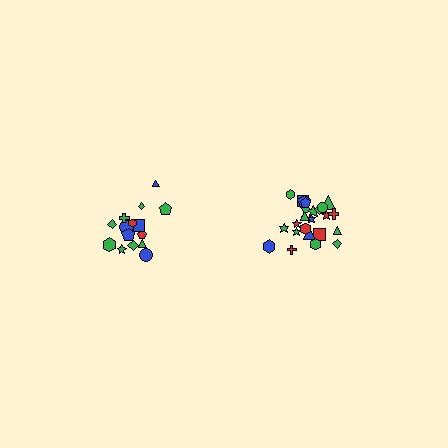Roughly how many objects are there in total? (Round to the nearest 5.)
Roughly 40 objects in total.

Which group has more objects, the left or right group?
The right group.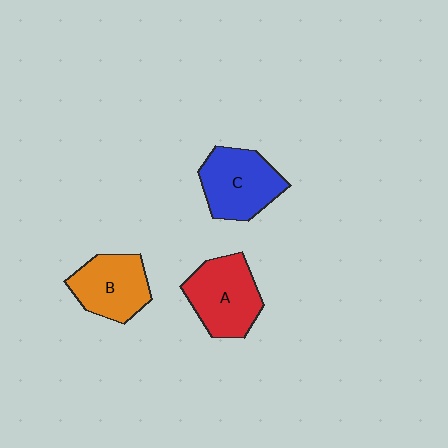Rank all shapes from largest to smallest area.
From largest to smallest: A (red), C (blue), B (orange).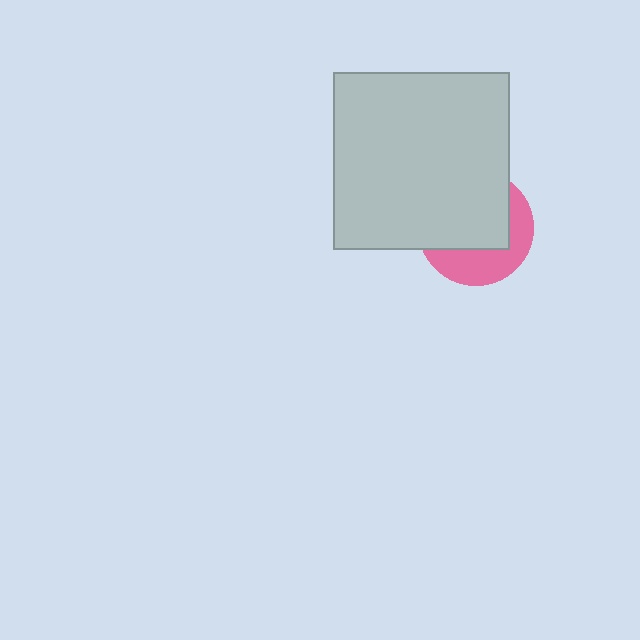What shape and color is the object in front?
The object in front is a light gray square.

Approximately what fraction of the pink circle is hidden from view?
Roughly 61% of the pink circle is hidden behind the light gray square.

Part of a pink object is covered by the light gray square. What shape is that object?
It is a circle.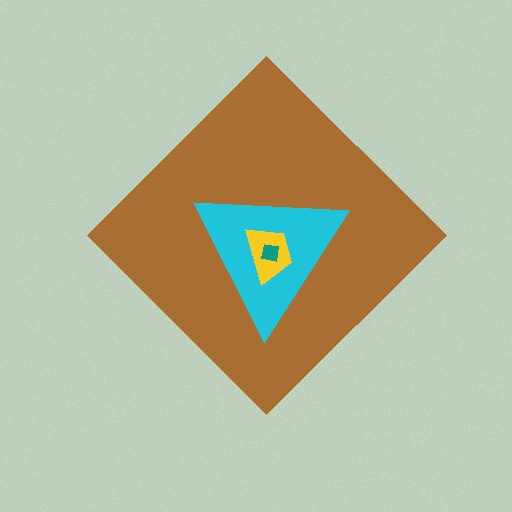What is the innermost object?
The teal square.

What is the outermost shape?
The brown diamond.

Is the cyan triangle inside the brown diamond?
Yes.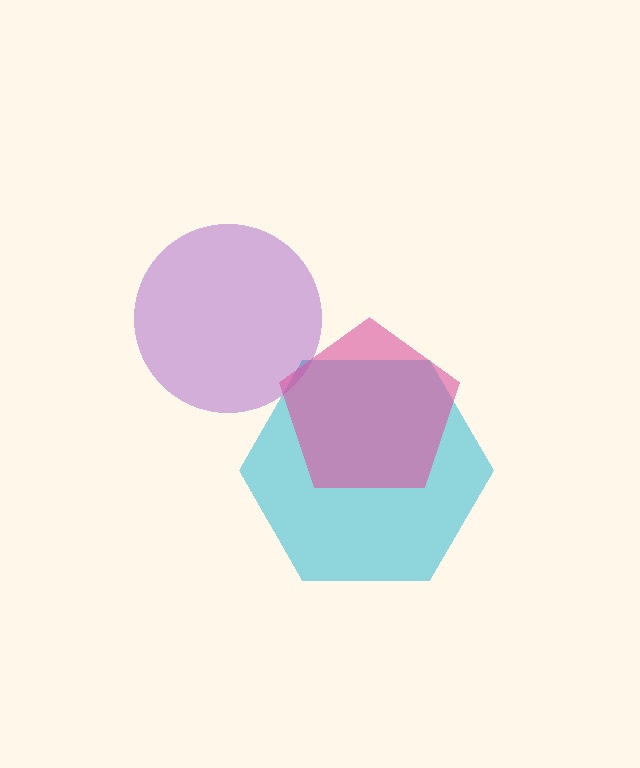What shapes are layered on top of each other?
The layered shapes are: a cyan hexagon, a purple circle, a pink pentagon.